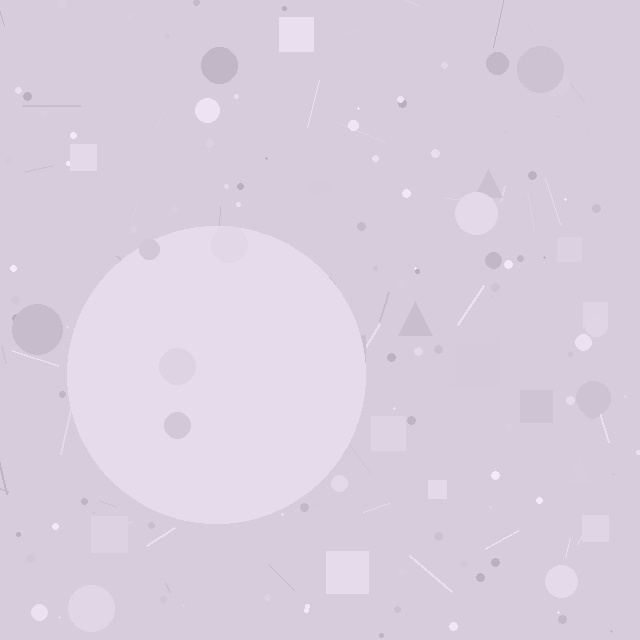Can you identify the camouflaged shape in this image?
The camouflaged shape is a circle.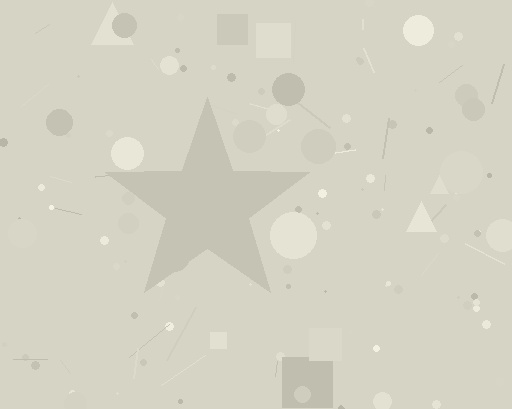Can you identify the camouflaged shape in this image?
The camouflaged shape is a star.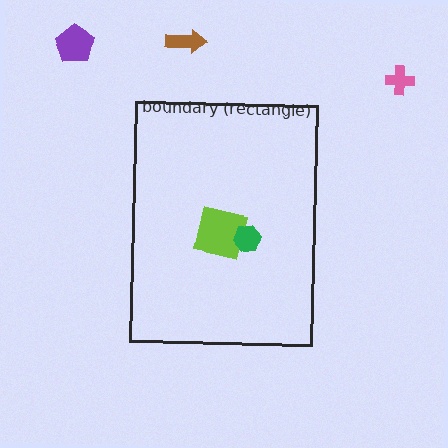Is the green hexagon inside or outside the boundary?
Inside.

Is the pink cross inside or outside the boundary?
Outside.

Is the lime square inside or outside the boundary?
Inside.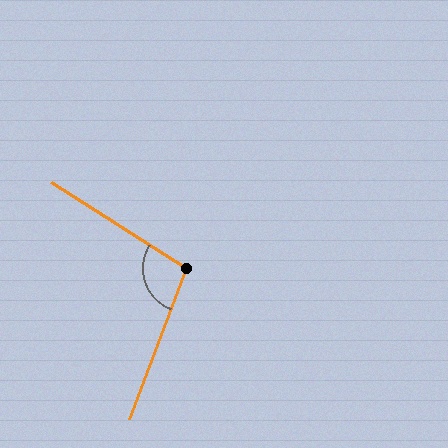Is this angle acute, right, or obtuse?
It is obtuse.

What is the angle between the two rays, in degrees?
Approximately 102 degrees.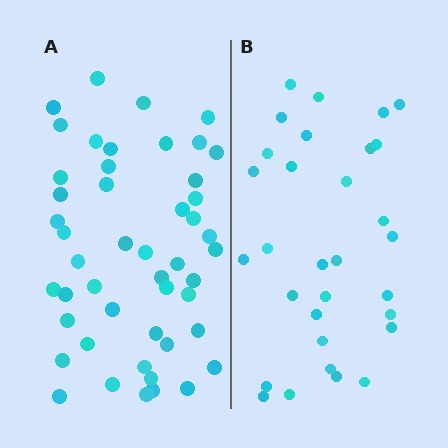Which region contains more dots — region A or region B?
Region A (the left region) has more dots.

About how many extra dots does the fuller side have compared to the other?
Region A has approximately 15 more dots than region B.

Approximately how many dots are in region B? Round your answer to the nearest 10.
About 30 dots. (The exact count is 31, which rounds to 30.)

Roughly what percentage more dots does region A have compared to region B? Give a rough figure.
About 55% more.